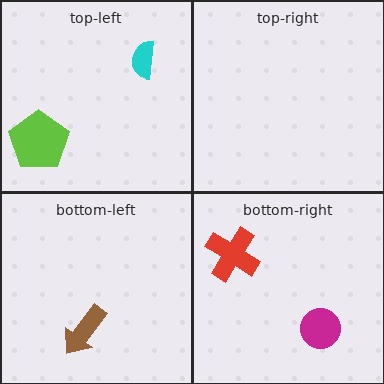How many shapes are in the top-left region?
2.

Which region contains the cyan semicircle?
The top-left region.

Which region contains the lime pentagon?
The top-left region.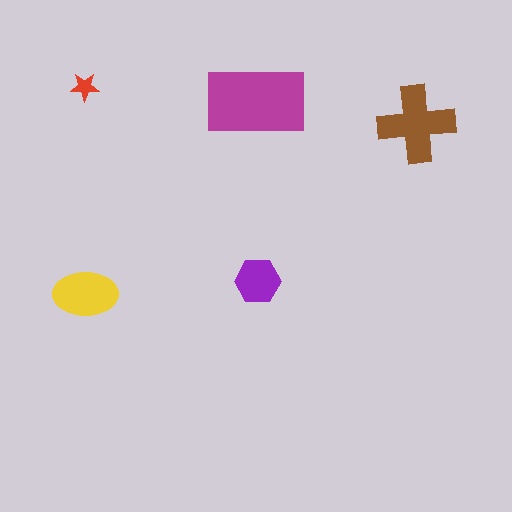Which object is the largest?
The magenta rectangle.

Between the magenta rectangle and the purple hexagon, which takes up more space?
The magenta rectangle.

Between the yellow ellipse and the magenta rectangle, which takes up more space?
The magenta rectangle.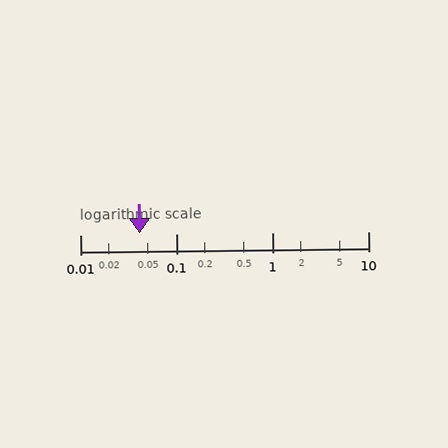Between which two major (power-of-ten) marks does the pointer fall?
The pointer is between 0.01 and 0.1.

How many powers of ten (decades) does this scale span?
The scale spans 3 decades, from 0.01 to 10.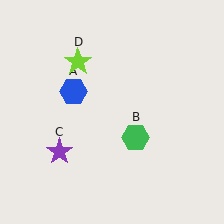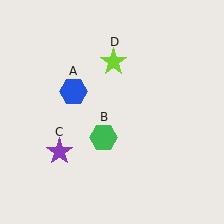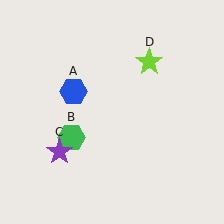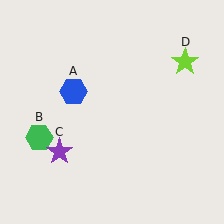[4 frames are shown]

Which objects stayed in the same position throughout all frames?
Blue hexagon (object A) and purple star (object C) remained stationary.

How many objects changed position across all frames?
2 objects changed position: green hexagon (object B), lime star (object D).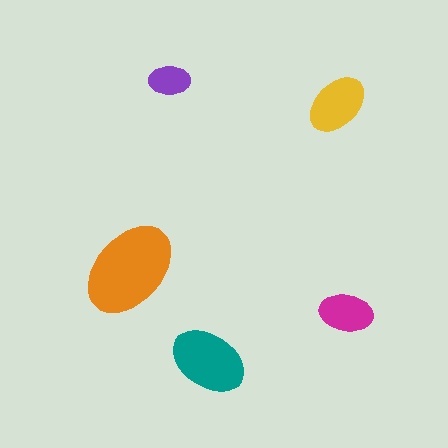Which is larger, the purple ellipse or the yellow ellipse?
The yellow one.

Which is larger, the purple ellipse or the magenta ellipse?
The magenta one.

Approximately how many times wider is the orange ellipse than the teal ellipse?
About 1.5 times wider.